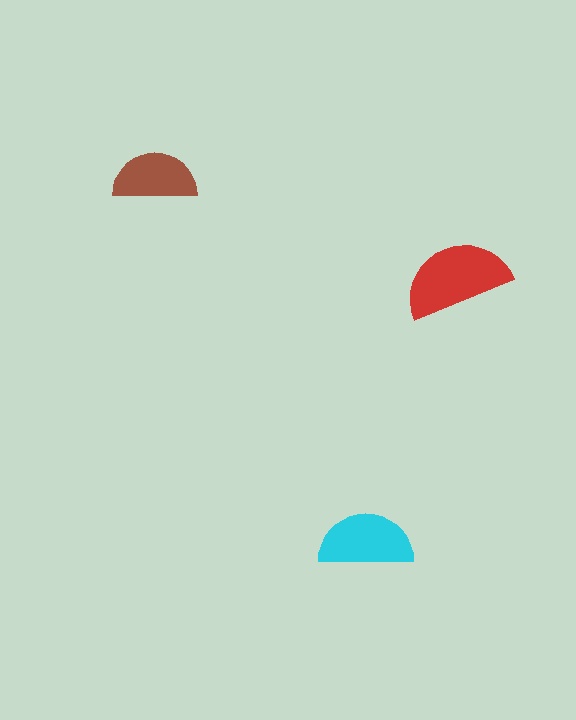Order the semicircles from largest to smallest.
the red one, the cyan one, the brown one.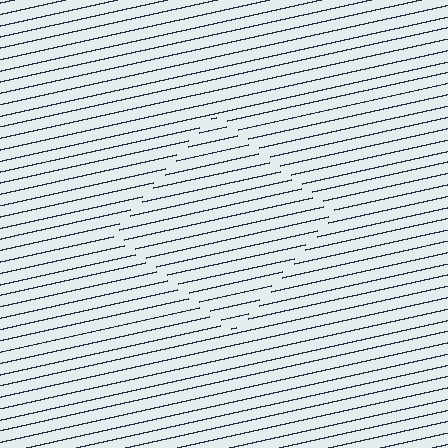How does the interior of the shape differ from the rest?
The interior of the shape contains the same grating, shifted by half a period — the contour is defined by the phase discontinuity where line-ends from the inner and outer gratings abut.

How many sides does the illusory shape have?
4 sides — the line-ends trace a square.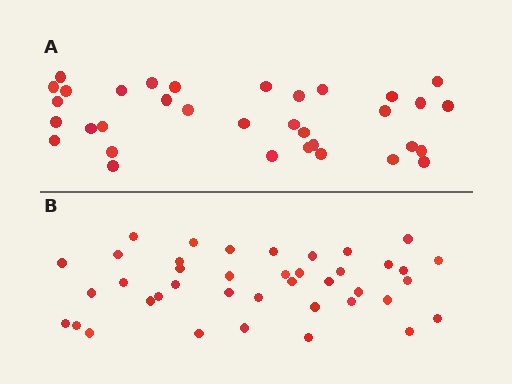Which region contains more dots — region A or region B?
Region B (the bottom region) has more dots.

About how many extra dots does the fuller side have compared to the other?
Region B has about 6 more dots than region A.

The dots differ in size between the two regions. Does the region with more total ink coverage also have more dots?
No. Region A has more total ink coverage because its dots are larger, but region B actually contains more individual dots. Total area can be misleading — the number of items is what matters here.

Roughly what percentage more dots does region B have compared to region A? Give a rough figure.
About 20% more.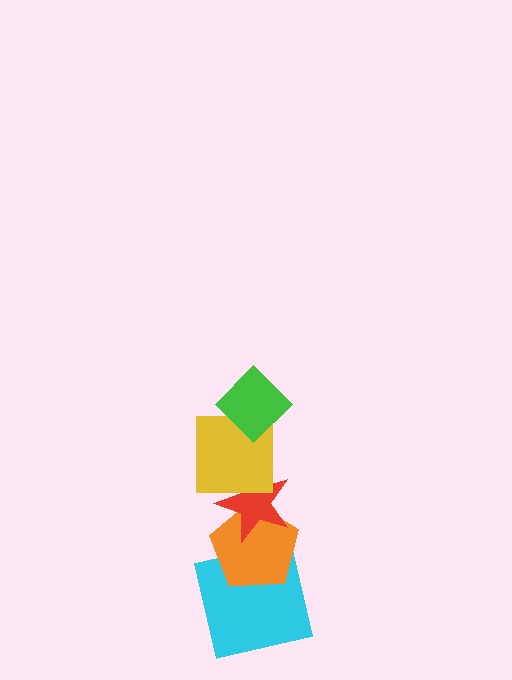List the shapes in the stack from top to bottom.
From top to bottom: the green diamond, the yellow square, the red star, the orange pentagon, the cyan square.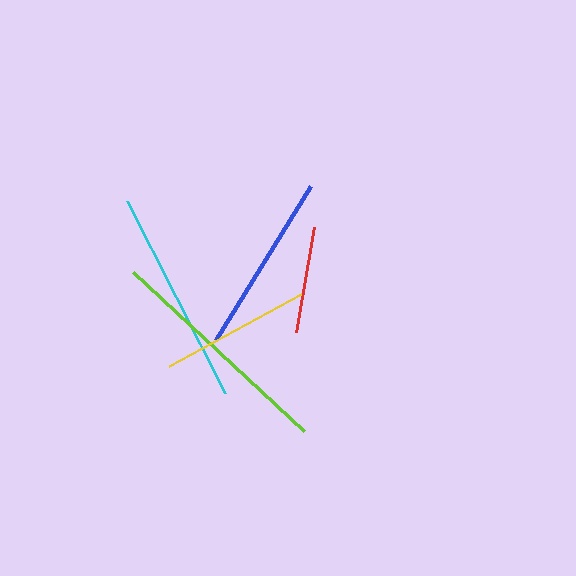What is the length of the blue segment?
The blue segment is approximately 181 pixels long.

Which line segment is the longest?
The lime line is the longest at approximately 234 pixels.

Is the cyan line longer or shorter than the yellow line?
The cyan line is longer than the yellow line.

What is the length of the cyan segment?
The cyan segment is approximately 215 pixels long.